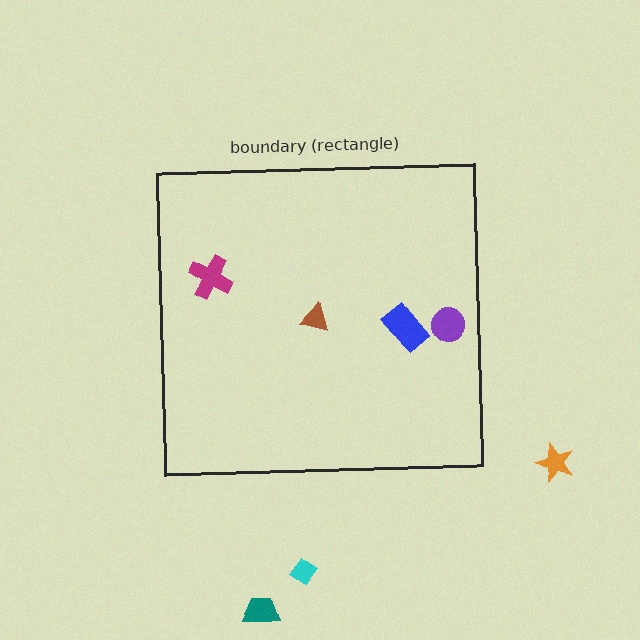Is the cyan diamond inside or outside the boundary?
Outside.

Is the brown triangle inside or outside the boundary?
Inside.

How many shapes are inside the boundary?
4 inside, 3 outside.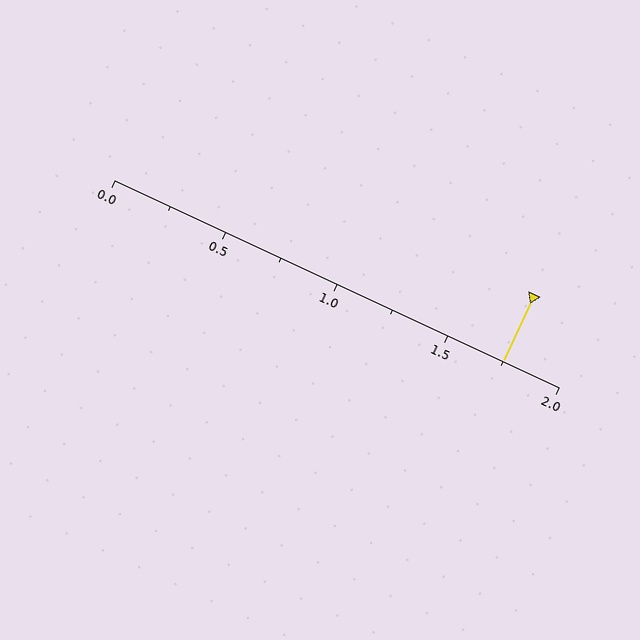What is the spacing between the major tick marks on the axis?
The major ticks are spaced 0.5 apart.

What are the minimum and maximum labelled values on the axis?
The axis runs from 0.0 to 2.0.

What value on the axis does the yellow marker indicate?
The marker indicates approximately 1.75.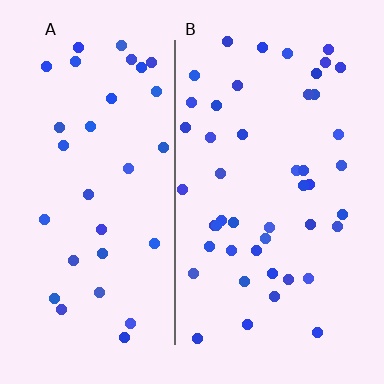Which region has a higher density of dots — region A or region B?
B (the right).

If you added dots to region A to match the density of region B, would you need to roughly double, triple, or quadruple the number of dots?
Approximately double.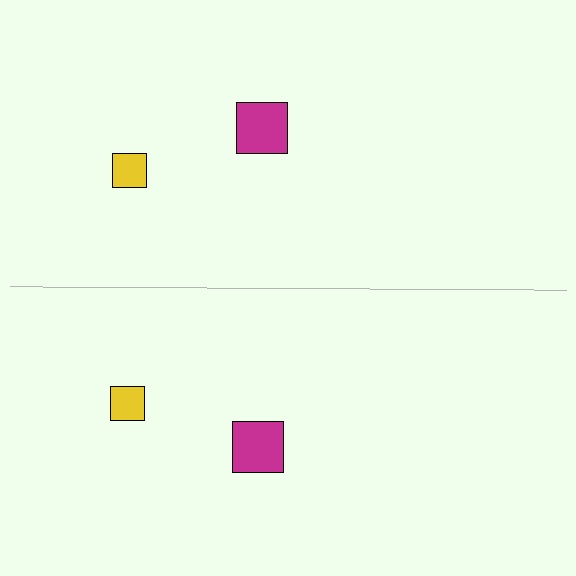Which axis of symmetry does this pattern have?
The pattern has a horizontal axis of symmetry running through the center of the image.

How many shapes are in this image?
There are 4 shapes in this image.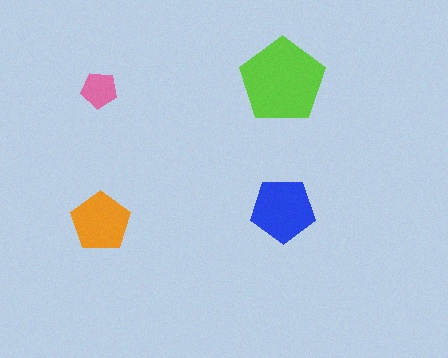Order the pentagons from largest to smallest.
the lime one, the blue one, the orange one, the pink one.